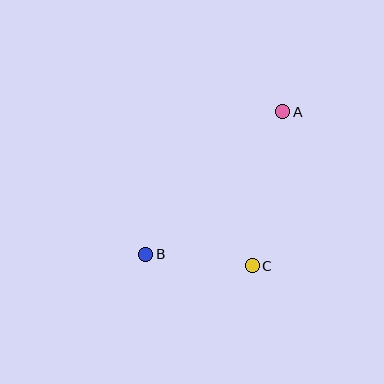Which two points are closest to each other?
Points B and C are closest to each other.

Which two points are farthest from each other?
Points A and B are farthest from each other.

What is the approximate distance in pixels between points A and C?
The distance between A and C is approximately 157 pixels.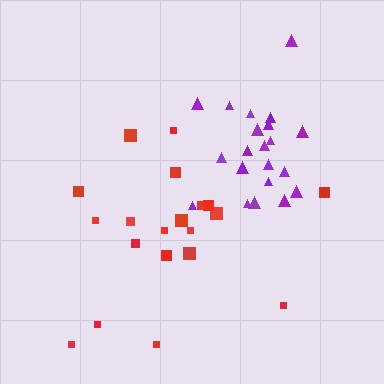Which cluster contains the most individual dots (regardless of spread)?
Purple (21).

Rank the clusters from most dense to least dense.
purple, red.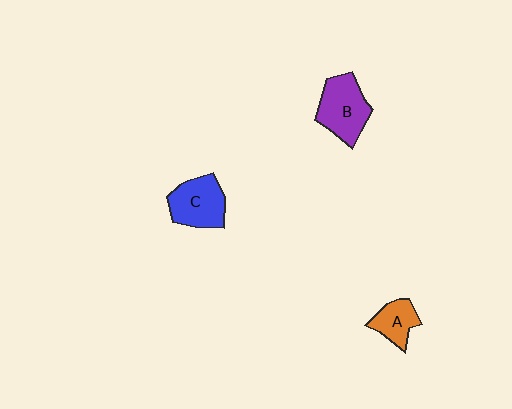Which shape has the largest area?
Shape B (purple).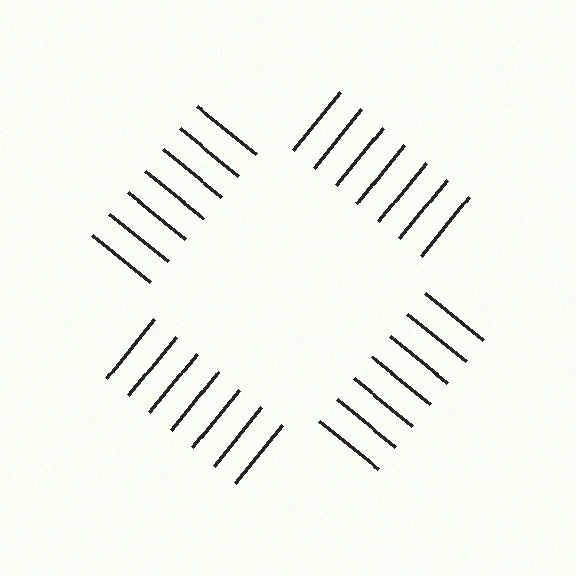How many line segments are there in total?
28 — 7 along each of the 4 edges.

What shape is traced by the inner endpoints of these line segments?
An illusory square — the line segments terminate on its edges but no continuous stroke is drawn.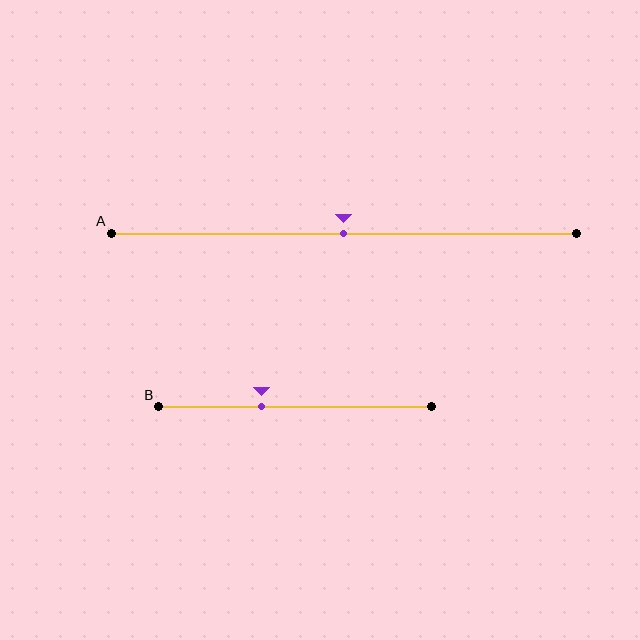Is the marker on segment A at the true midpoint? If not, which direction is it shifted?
Yes, the marker on segment A is at the true midpoint.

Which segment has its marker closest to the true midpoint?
Segment A has its marker closest to the true midpoint.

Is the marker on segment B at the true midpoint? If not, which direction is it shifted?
No, the marker on segment B is shifted to the left by about 12% of the segment length.